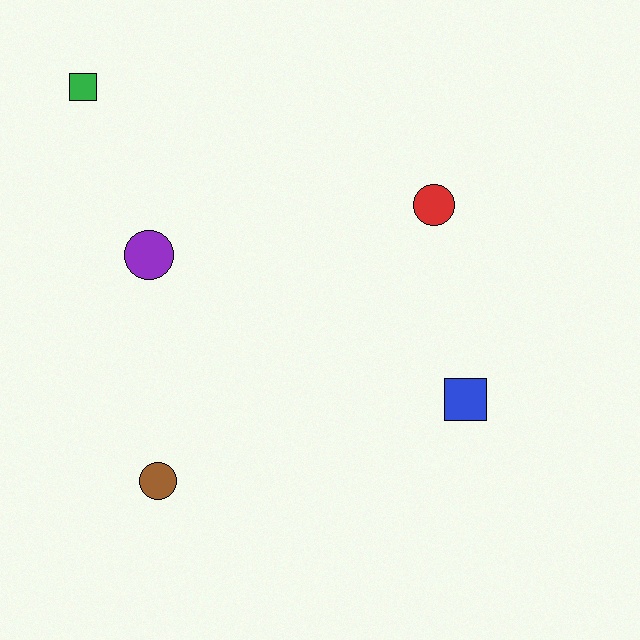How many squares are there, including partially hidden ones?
There are 2 squares.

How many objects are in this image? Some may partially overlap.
There are 5 objects.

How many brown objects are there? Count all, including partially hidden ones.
There is 1 brown object.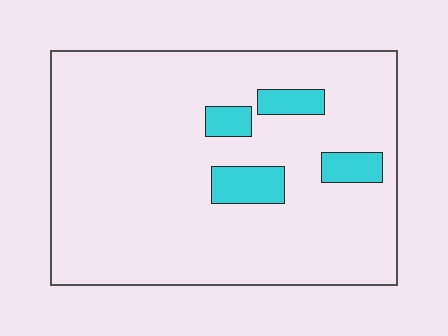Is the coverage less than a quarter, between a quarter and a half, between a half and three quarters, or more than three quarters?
Less than a quarter.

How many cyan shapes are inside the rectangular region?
4.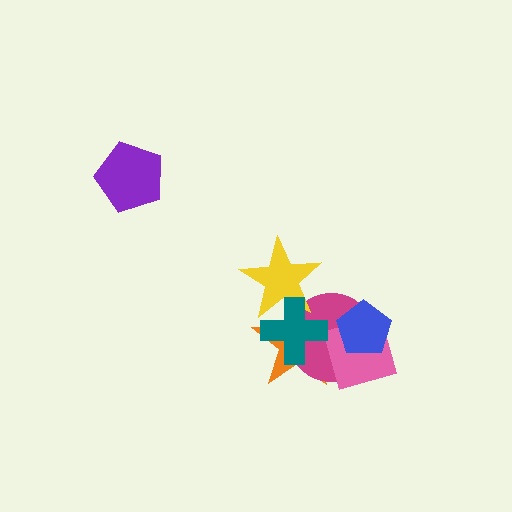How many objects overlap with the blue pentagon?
3 objects overlap with the blue pentagon.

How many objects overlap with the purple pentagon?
0 objects overlap with the purple pentagon.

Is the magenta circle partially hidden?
Yes, it is partially covered by another shape.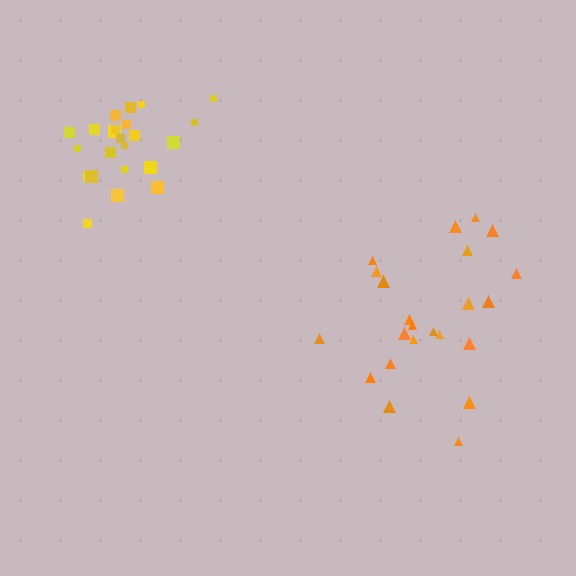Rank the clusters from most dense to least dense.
yellow, orange.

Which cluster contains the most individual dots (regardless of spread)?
Yellow (24).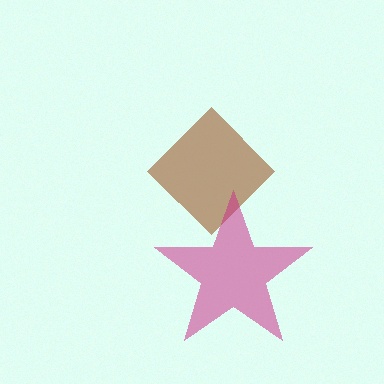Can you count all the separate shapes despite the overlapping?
Yes, there are 2 separate shapes.